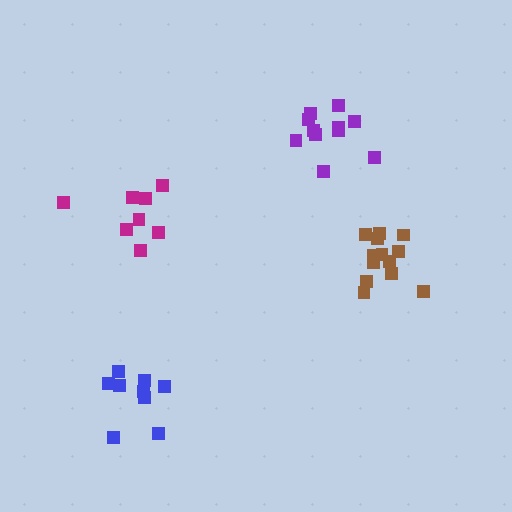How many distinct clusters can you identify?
There are 4 distinct clusters.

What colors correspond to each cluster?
The clusters are colored: purple, brown, magenta, blue.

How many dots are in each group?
Group 1: 11 dots, Group 2: 13 dots, Group 3: 8 dots, Group 4: 9 dots (41 total).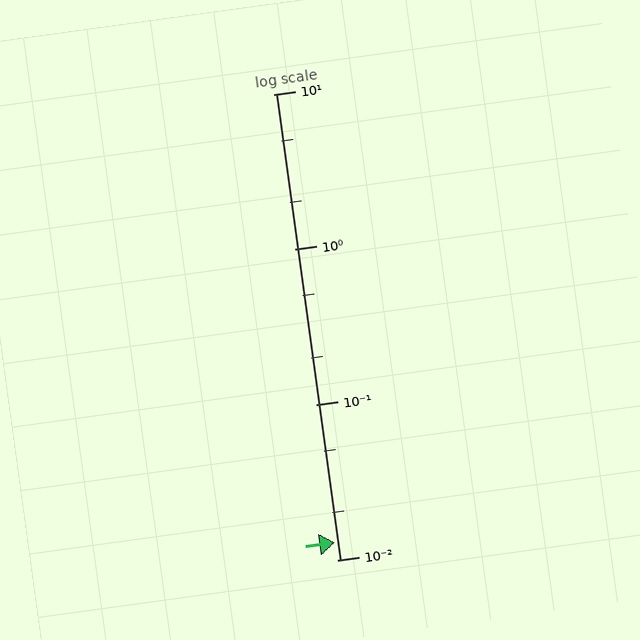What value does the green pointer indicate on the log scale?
The pointer indicates approximately 0.013.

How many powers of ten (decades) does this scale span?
The scale spans 3 decades, from 0.01 to 10.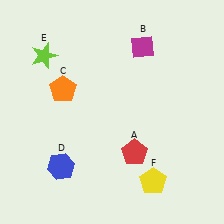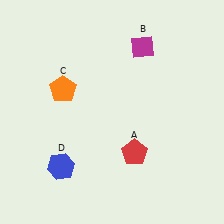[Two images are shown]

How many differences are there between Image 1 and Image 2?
There are 2 differences between the two images.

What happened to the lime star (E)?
The lime star (E) was removed in Image 2. It was in the top-left area of Image 1.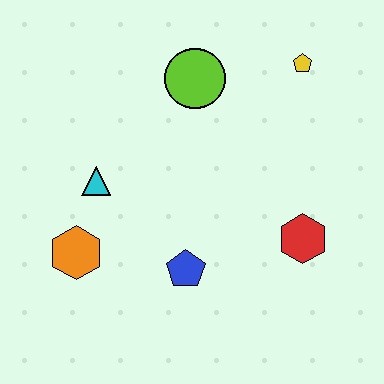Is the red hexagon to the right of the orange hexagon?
Yes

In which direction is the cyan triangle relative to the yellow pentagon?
The cyan triangle is to the left of the yellow pentagon.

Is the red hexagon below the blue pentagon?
No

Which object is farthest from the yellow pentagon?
The orange hexagon is farthest from the yellow pentagon.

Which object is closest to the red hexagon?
The blue pentagon is closest to the red hexagon.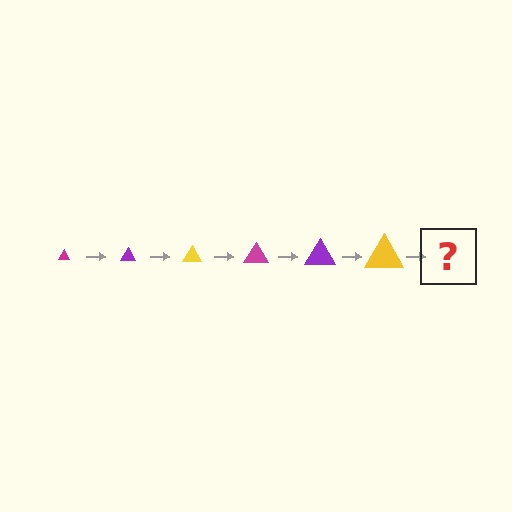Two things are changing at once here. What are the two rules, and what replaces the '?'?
The two rules are that the triangle grows larger each step and the color cycles through magenta, purple, and yellow. The '?' should be a magenta triangle, larger than the previous one.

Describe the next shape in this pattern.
It should be a magenta triangle, larger than the previous one.